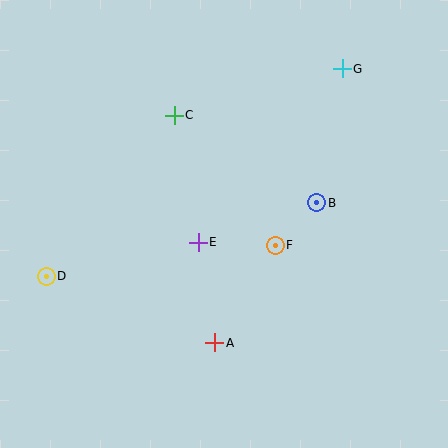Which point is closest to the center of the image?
Point E at (198, 242) is closest to the center.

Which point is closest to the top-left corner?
Point C is closest to the top-left corner.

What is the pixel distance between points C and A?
The distance between C and A is 231 pixels.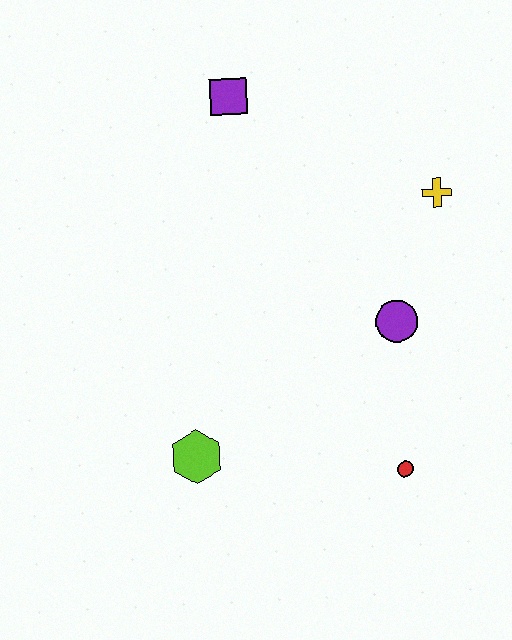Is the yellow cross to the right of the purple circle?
Yes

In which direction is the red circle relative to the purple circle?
The red circle is below the purple circle.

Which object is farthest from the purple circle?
The purple square is farthest from the purple circle.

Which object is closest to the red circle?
The purple circle is closest to the red circle.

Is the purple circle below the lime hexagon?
No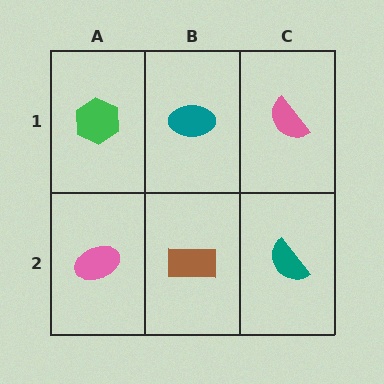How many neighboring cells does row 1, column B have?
3.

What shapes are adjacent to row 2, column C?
A pink semicircle (row 1, column C), a brown rectangle (row 2, column B).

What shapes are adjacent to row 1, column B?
A brown rectangle (row 2, column B), a green hexagon (row 1, column A), a pink semicircle (row 1, column C).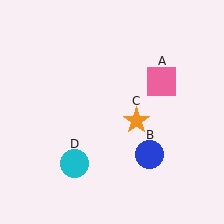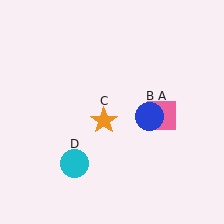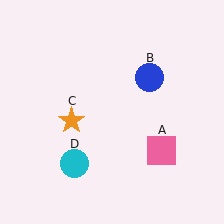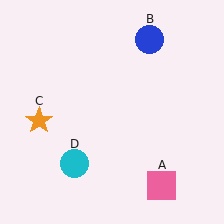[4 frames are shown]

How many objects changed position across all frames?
3 objects changed position: pink square (object A), blue circle (object B), orange star (object C).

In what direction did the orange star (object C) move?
The orange star (object C) moved left.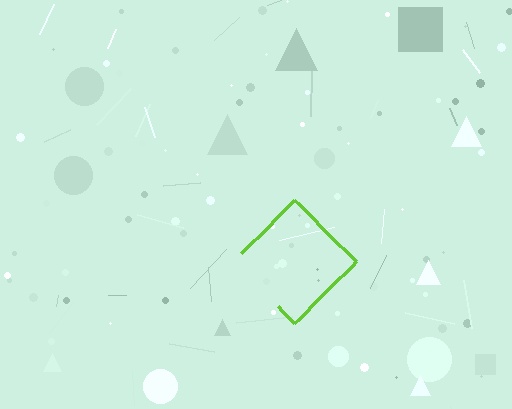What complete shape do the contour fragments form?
The contour fragments form a diamond.